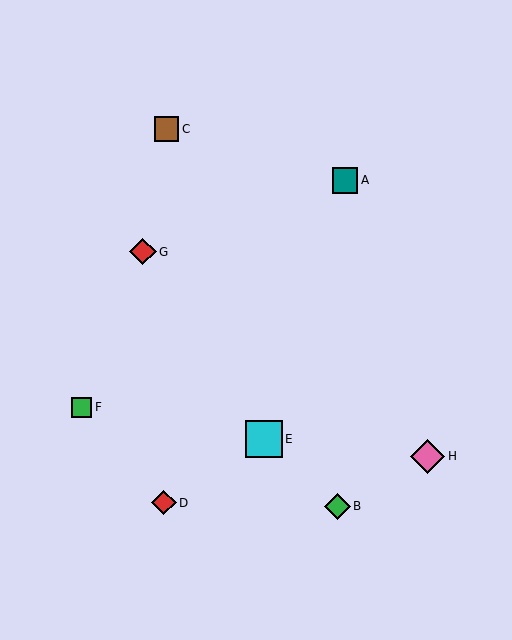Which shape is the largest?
The cyan square (labeled E) is the largest.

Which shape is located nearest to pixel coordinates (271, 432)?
The cyan square (labeled E) at (264, 439) is nearest to that location.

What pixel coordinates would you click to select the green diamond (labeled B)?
Click at (337, 506) to select the green diamond B.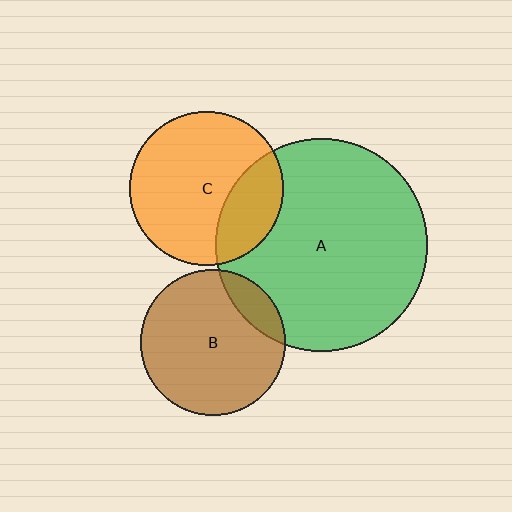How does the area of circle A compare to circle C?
Approximately 1.9 times.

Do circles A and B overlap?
Yes.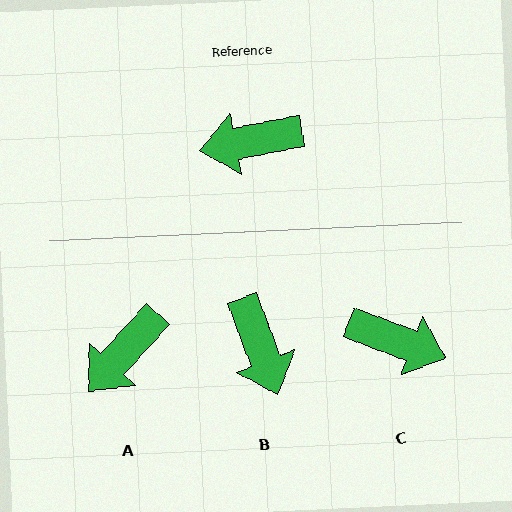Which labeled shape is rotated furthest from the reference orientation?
C, about 149 degrees away.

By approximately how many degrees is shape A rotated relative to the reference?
Approximately 37 degrees counter-clockwise.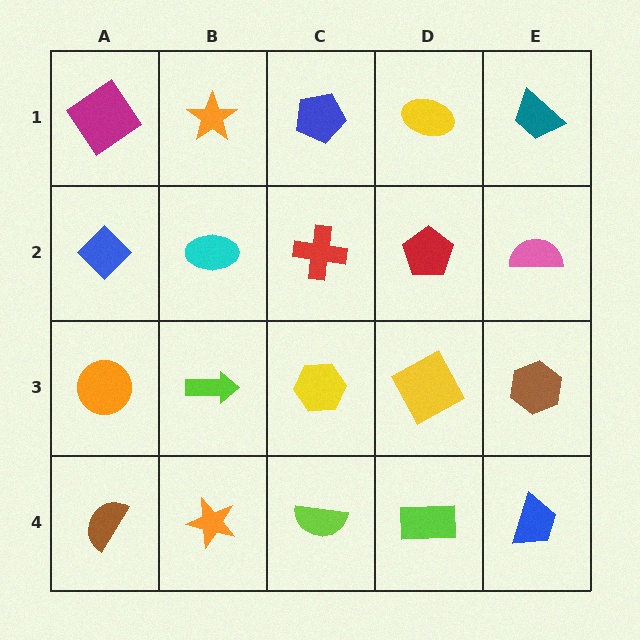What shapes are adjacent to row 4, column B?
A lime arrow (row 3, column B), a brown semicircle (row 4, column A), a lime semicircle (row 4, column C).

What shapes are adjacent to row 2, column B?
An orange star (row 1, column B), a lime arrow (row 3, column B), a blue diamond (row 2, column A), a red cross (row 2, column C).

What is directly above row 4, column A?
An orange circle.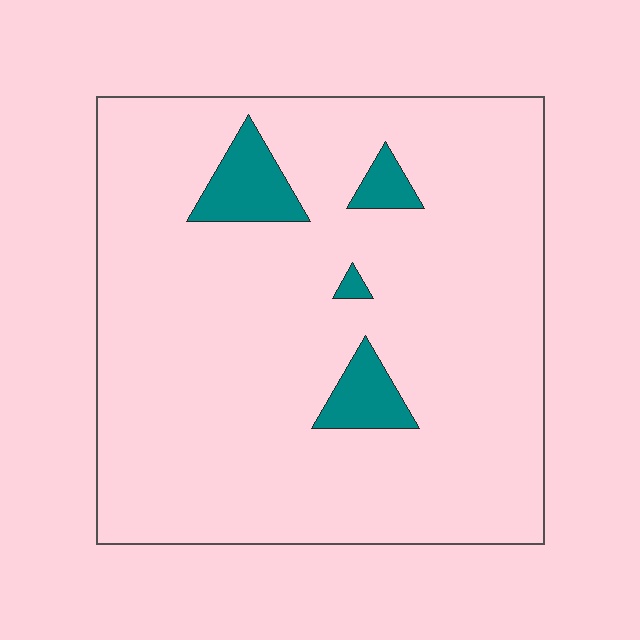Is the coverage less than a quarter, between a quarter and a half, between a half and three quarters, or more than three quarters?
Less than a quarter.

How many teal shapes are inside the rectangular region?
4.